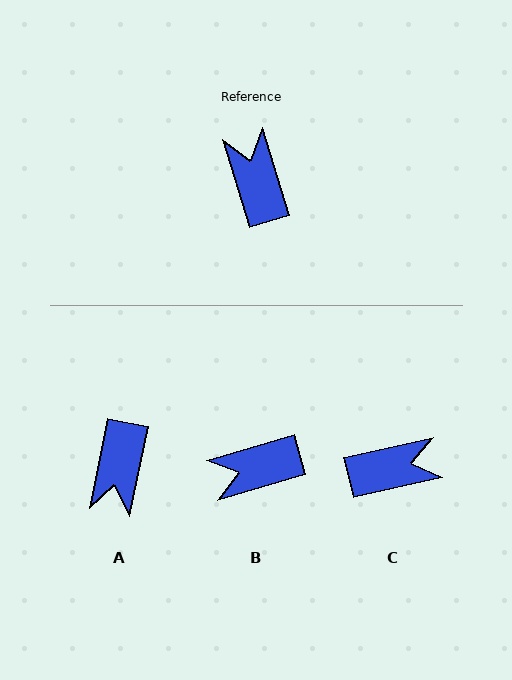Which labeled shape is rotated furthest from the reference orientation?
A, about 151 degrees away.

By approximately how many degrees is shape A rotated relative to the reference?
Approximately 151 degrees counter-clockwise.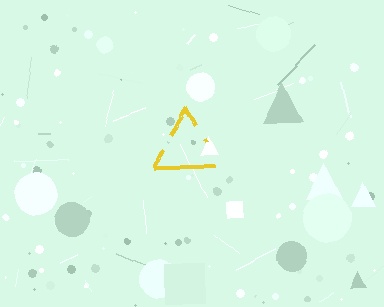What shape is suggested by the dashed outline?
The dashed outline suggests a triangle.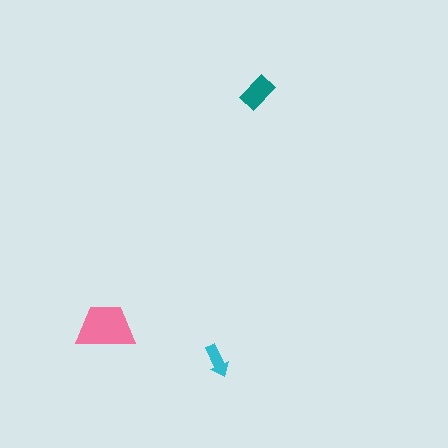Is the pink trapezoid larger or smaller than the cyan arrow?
Larger.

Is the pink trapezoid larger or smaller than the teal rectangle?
Larger.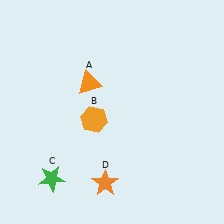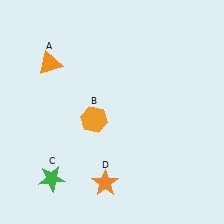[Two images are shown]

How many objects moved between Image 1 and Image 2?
1 object moved between the two images.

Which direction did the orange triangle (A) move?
The orange triangle (A) moved left.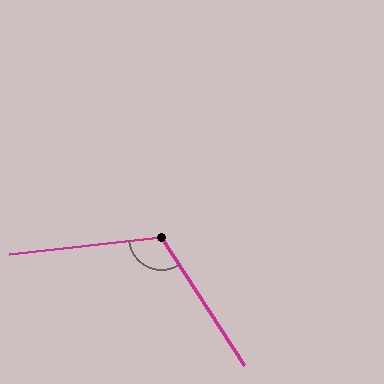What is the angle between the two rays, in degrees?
Approximately 117 degrees.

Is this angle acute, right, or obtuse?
It is obtuse.